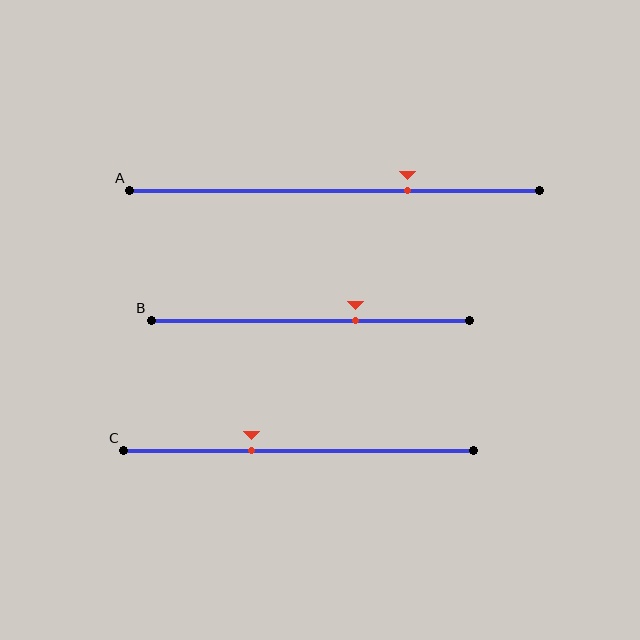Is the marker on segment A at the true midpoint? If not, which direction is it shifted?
No, the marker on segment A is shifted to the right by about 18% of the segment length.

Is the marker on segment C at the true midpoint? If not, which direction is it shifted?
No, the marker on segment C is shifted to the left by about 13% of the segment length.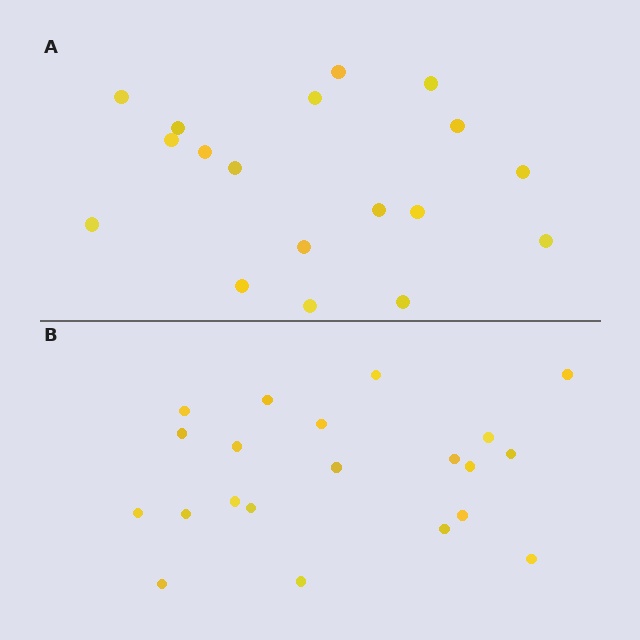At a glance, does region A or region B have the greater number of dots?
Region B (the bottom region) has more dots.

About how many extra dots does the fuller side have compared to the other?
Region B has just a few more — roughly 2 or 3 more dots than region A.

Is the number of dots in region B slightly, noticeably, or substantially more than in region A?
Region B has only slightly more — the two regions are fairly close. The ratio is roughly 1.2 to 1.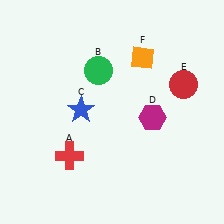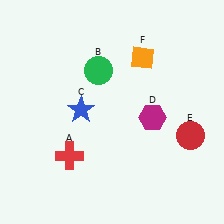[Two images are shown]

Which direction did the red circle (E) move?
The red circle (E) moved down.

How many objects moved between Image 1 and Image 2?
1 object moved between the two images.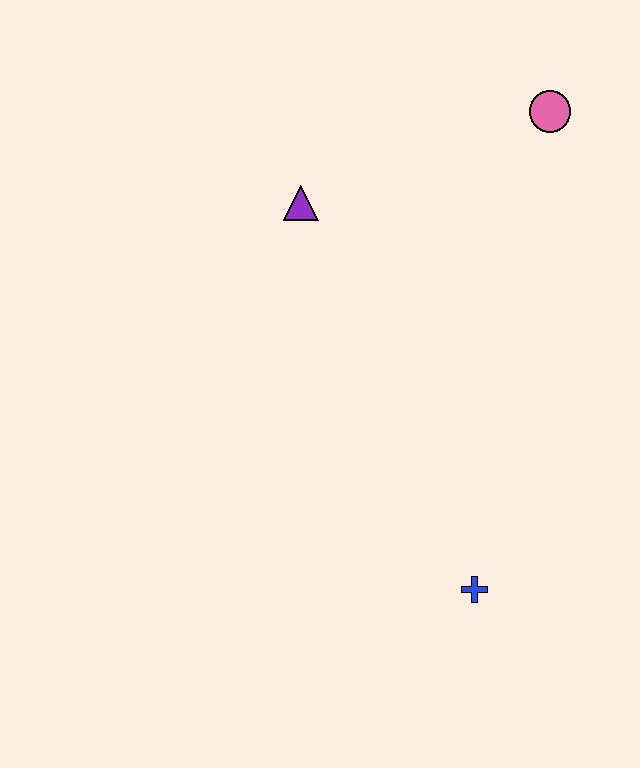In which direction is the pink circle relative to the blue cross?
The pink circle is above the blue cross.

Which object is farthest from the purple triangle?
The blue cross is farthest from the purple triangle.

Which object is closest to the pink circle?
The purple triangle is closest to the pink circle.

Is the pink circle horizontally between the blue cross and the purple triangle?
No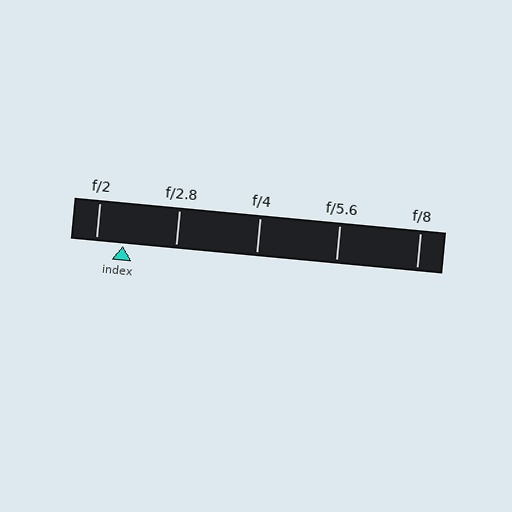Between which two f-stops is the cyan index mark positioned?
The index mark is between f/2 and f/2.8.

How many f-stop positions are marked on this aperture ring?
There are 5 f-stop positions marked.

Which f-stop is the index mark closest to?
The index mark is closest to f/2.